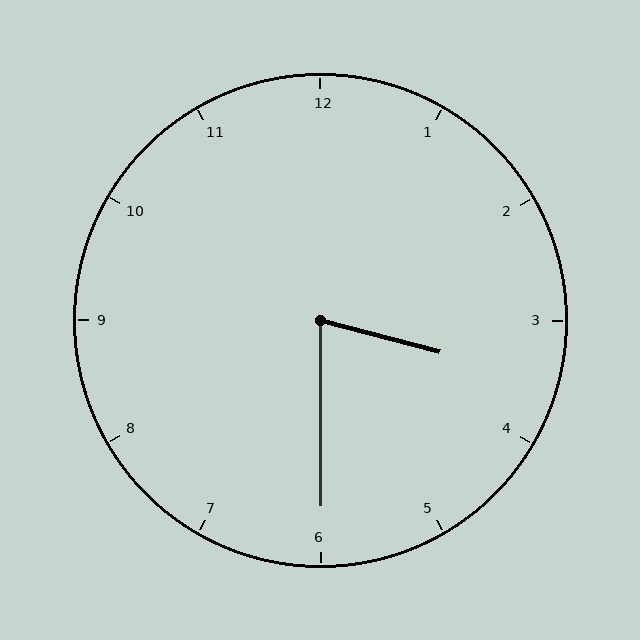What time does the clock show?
3:30.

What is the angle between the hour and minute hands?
Approximately 75 degrees.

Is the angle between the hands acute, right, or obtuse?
It is acute.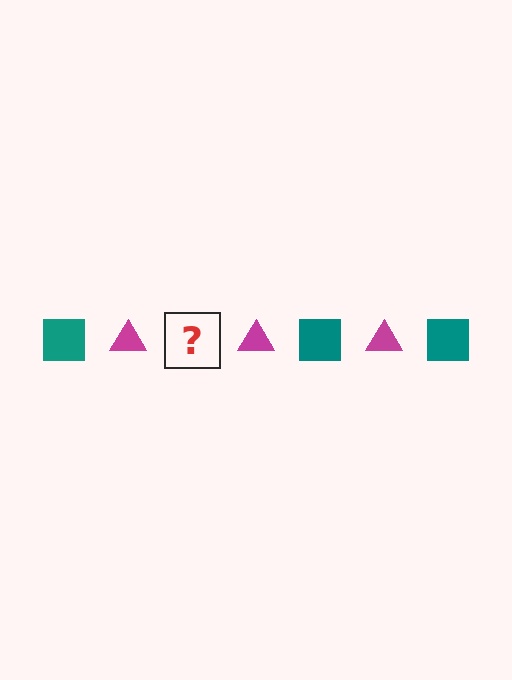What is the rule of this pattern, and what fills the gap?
The rule is that the pattern alternates between teal square and magenta triangle. The gap should be filled with a teal square.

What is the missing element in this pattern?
The missing element is a teal square.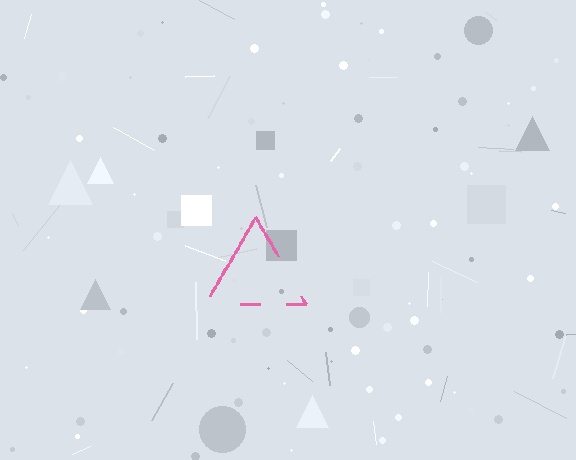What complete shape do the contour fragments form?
The contour fragments form a triangle.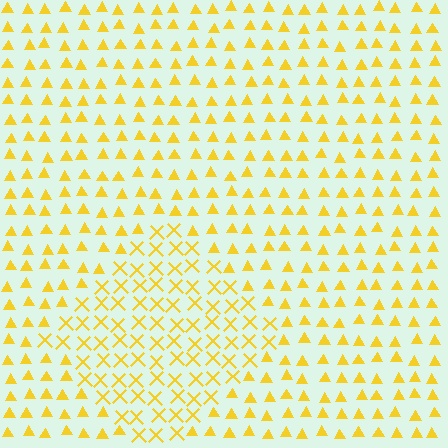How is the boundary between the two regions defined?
The boundary is defined by a change in element shape: X marks inside vs. triangles outside. All elements share the same color and spacing.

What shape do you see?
I see a diamond.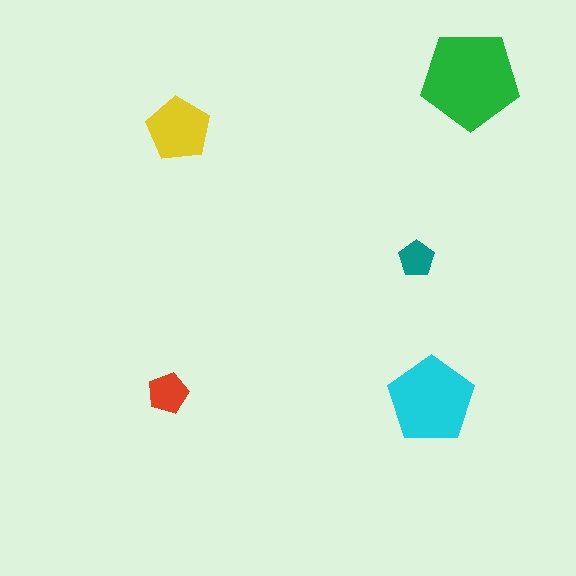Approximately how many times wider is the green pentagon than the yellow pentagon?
About 1.5 times wider.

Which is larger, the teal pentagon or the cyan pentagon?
The cyan one.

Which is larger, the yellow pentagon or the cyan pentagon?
The cyan one.